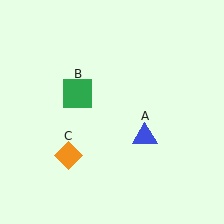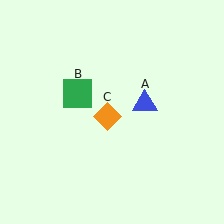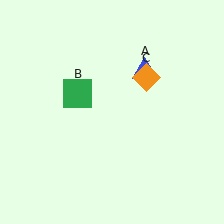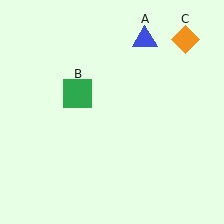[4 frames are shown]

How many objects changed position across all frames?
2 objects changed position: blue triangle (object A), orange diamond (object C).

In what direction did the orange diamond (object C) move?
The orange diamond (object C) moved up and to the right.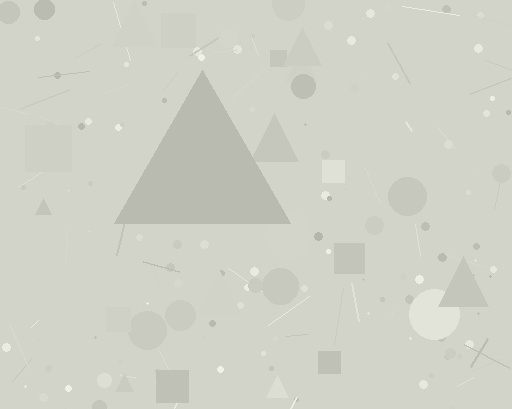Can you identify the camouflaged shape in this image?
The camouflaged shape is a triangle.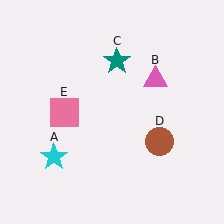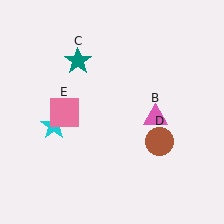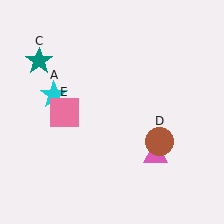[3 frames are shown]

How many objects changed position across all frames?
3 objects changed position: cyan star (object A), pink triangle (object B), teal star (object C).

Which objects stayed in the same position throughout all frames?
Brown circle (object D) and pink square (object E) remained stationary.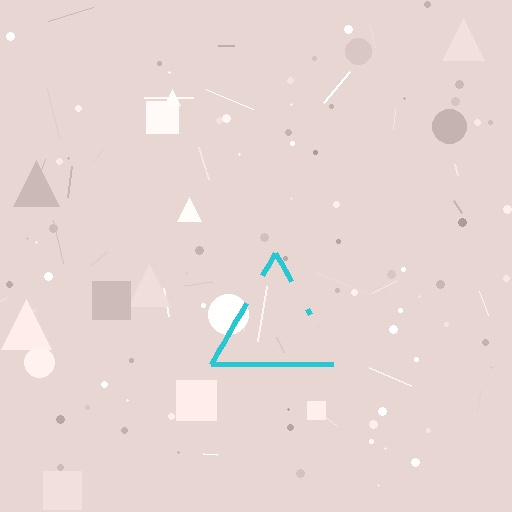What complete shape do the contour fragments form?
The contour fragments form a triangle.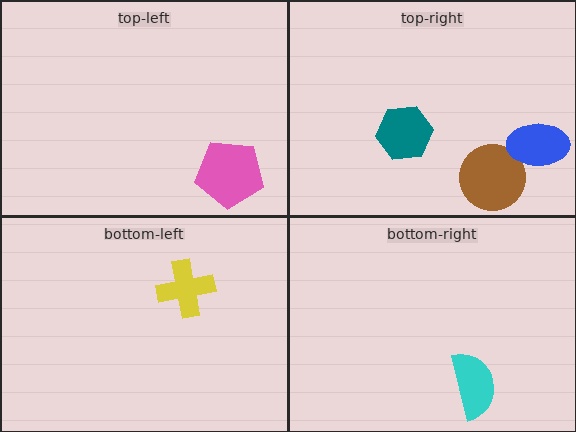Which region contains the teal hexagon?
The top-right region.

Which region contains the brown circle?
The top-right region.